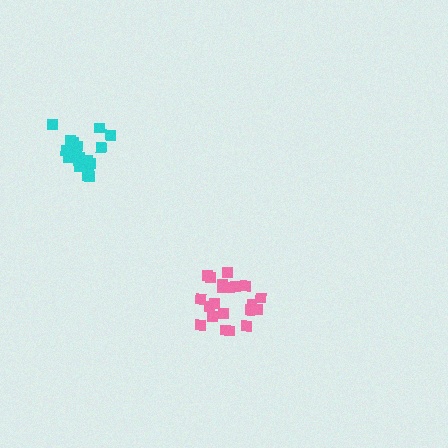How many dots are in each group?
Group 1: 20 dots, Group 2: 21 dots (41 total).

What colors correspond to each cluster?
The clusters are colored: cyan, pink.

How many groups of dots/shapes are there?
There are 2 groups.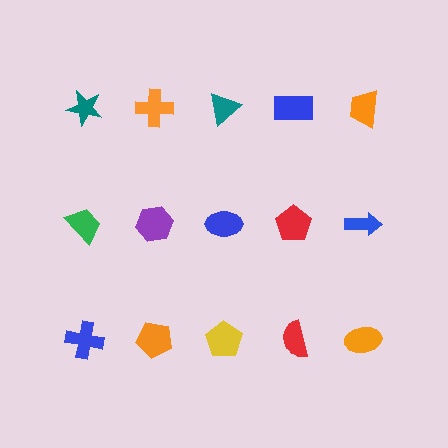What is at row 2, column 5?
A blue arrow.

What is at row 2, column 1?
A green trapezoid.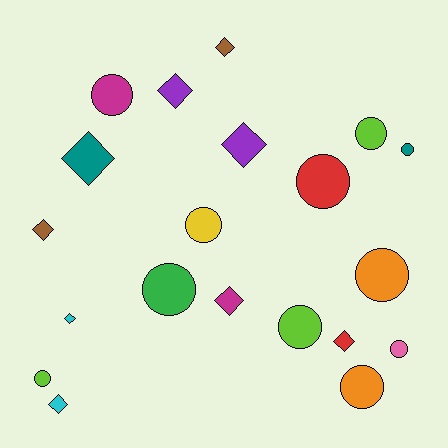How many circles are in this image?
There are 11 circles.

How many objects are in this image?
There are 20 objects.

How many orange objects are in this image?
There are 2 orange objects.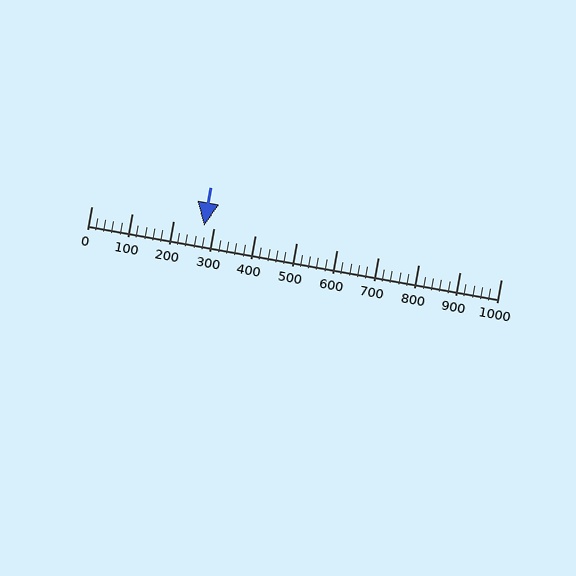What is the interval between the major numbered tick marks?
The major tick marks are spaced 100 units apart.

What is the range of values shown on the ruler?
The ruler shows values from 0 to 1000.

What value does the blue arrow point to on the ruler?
The blue arrow points to approximately 275.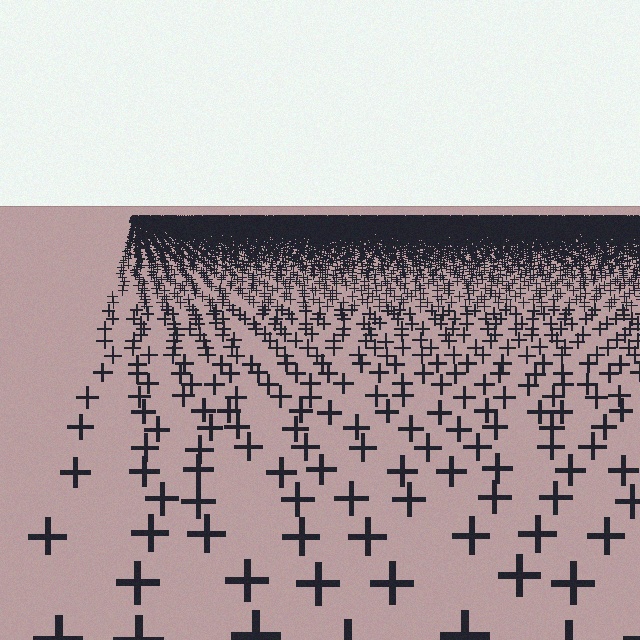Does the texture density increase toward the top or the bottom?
Density increases toward the top.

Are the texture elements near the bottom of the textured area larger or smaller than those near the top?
Larger. Near the bottom, elements are closer to the viewer and appear at a bigger on-screen size.